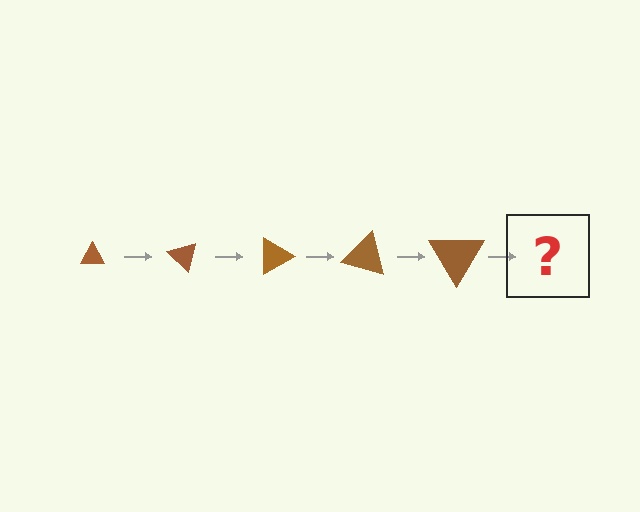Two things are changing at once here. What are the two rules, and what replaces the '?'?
The two rules are that the triangle grows larger each step and it rotates 45 degrees each step. The '?' should be a triangle, larger than the previous one and rotated 225 degrees from the start.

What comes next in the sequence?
The next element should be a triangle, larger than the previous one and rotated 225 degrees from the start.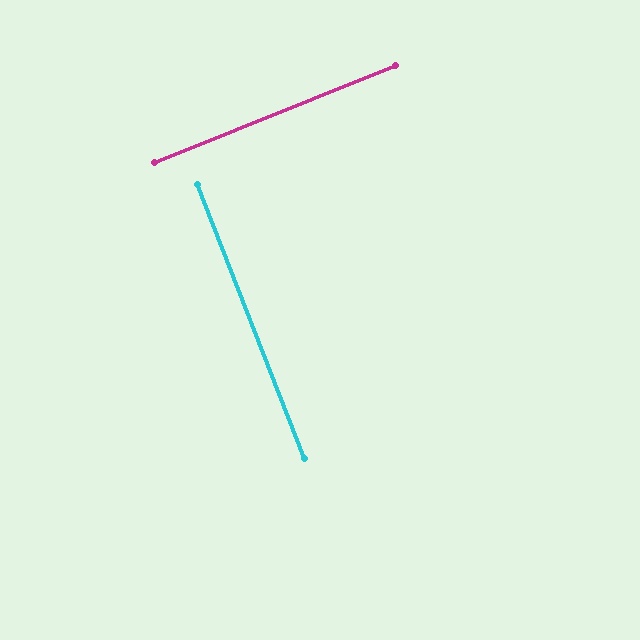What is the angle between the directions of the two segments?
Approximately 89 degrees.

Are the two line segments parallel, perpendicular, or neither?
Perpendicular — they meet at approximately 89°.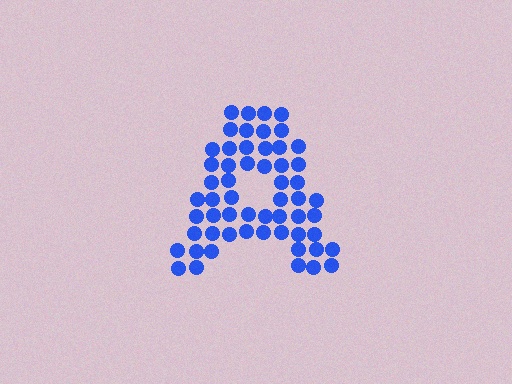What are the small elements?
The small elements are circles.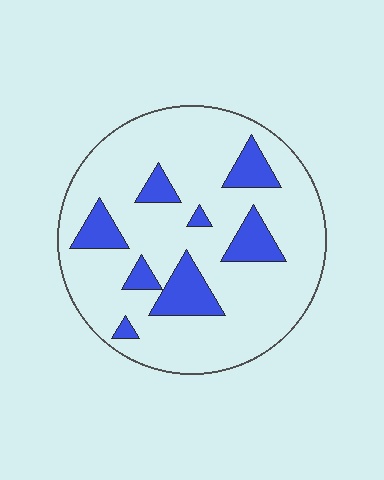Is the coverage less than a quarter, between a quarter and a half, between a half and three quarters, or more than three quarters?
Less than a quarter.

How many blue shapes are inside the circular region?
8.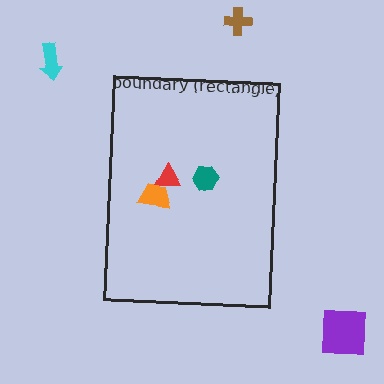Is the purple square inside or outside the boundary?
Outside.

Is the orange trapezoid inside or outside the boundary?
Inside.